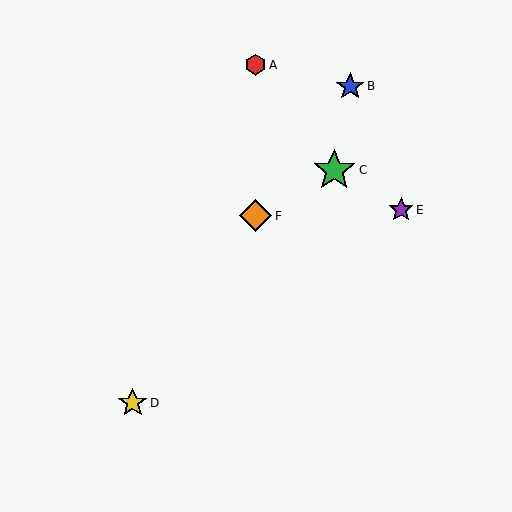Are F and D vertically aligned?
No, F is at x≈256 and D is at x≈133.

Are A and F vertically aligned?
Yes, both are at x≈256.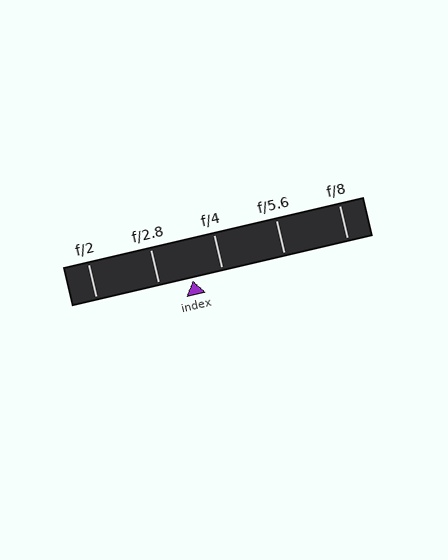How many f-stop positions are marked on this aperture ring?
There are 5 f-stop positions marked.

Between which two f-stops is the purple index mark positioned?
The index mark is between f/2.8 and f/4.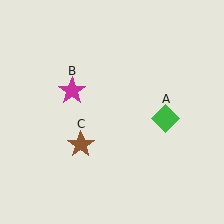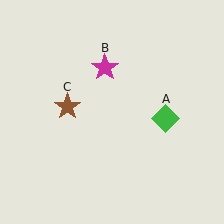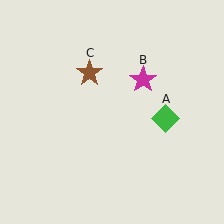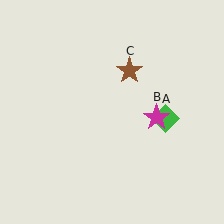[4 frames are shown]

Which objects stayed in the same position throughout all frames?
Green diamond (object A) remained stationary.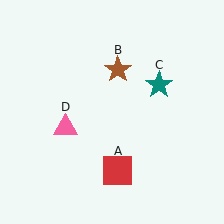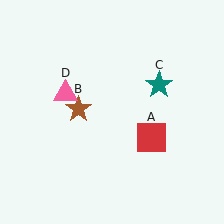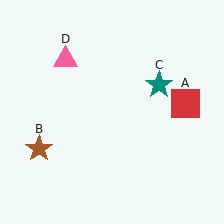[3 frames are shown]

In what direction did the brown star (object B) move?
The brown star (object B) moved down and to the left.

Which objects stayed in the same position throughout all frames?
Teal star (object C) remained stationary.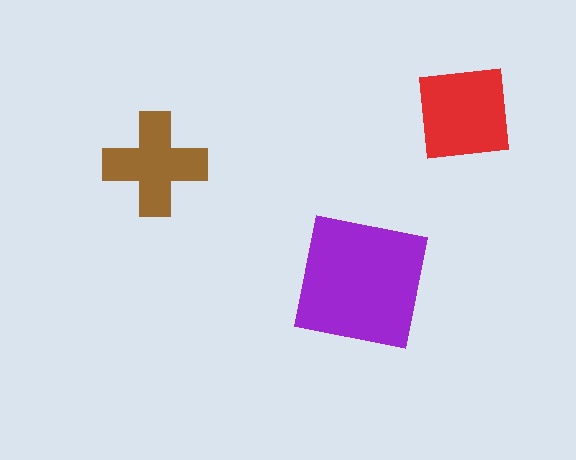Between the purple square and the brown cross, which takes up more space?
The purple square.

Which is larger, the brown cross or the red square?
The red square.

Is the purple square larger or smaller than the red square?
Larger.